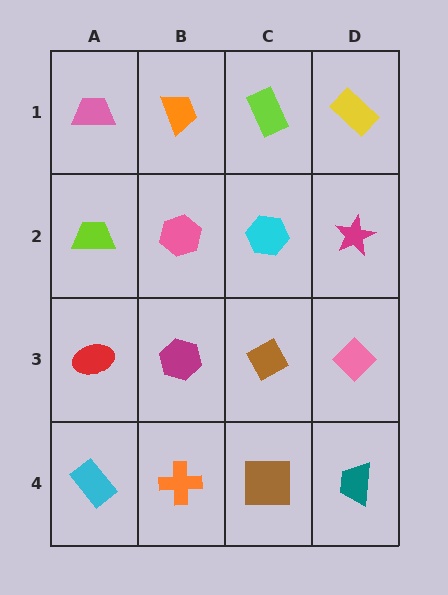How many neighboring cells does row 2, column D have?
3.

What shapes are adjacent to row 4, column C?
A brown diamond (row 3, column C), an orange cross (row 4, column B), a teal trapezoid (row 4, column D).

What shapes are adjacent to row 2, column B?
An orange trapezoid (row 1, column B), a magenta hexagon (row 3, column B), a lime trapezoid (row 2, column A), a cyan hexagon (row 2, column C).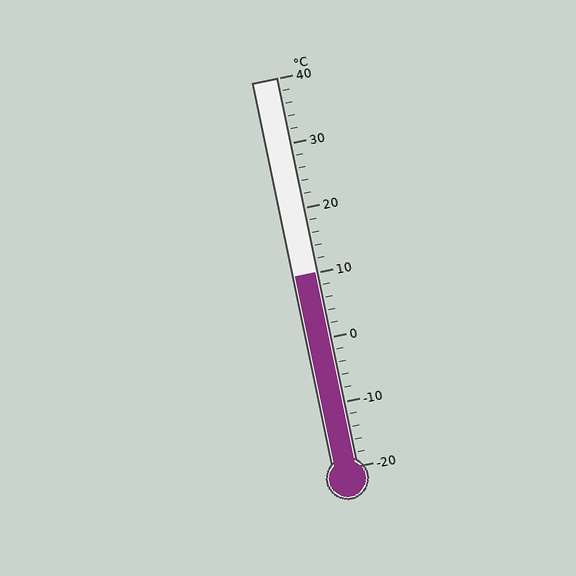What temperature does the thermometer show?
The thermometer shows approximately 10°C.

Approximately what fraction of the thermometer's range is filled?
The thermometer is filled to approximately 50% of its range.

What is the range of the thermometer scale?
The thermometer scale ranges from -20°C to 40°C.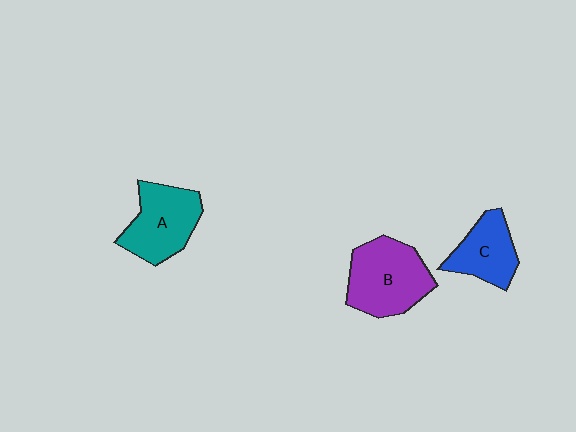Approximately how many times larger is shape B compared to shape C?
Approximately 1.5 times.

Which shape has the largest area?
Shape B (purple).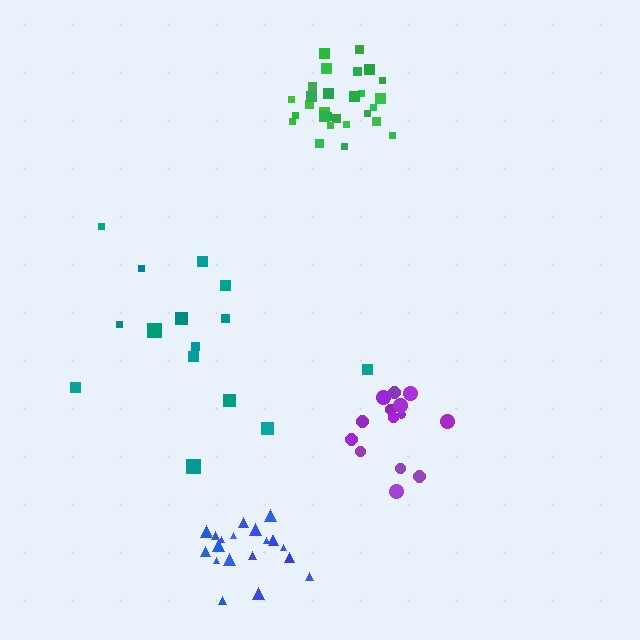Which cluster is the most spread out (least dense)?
Teal.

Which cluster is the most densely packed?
Green.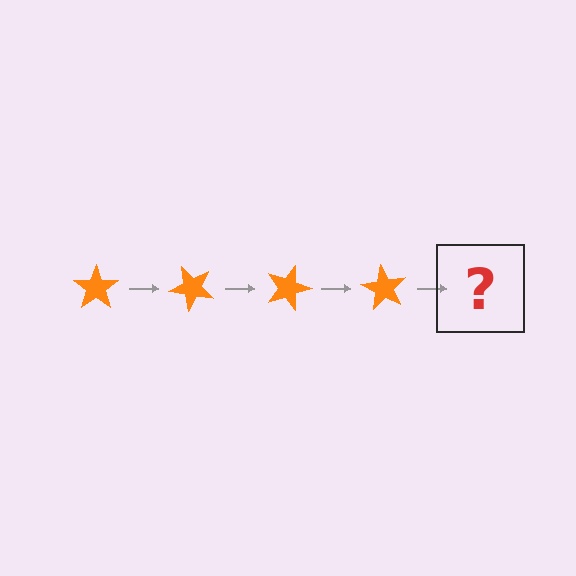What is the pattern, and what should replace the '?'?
The pattern is that the star rotates 45 degrees each step. The '?' should be an orange star rotated 180 degrees.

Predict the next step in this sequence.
The next step is an orange star rotated 180 degrees.